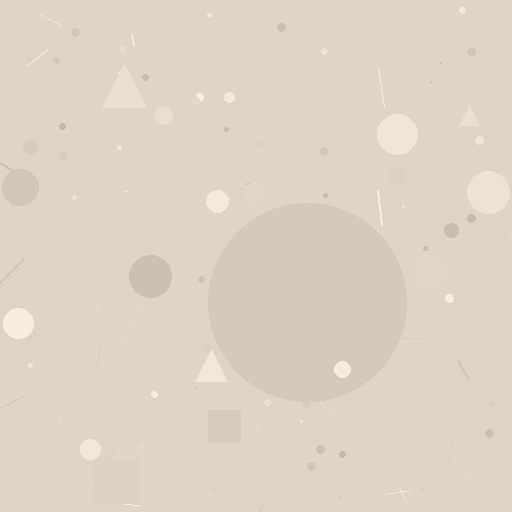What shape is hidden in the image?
A circle is hidden in the image.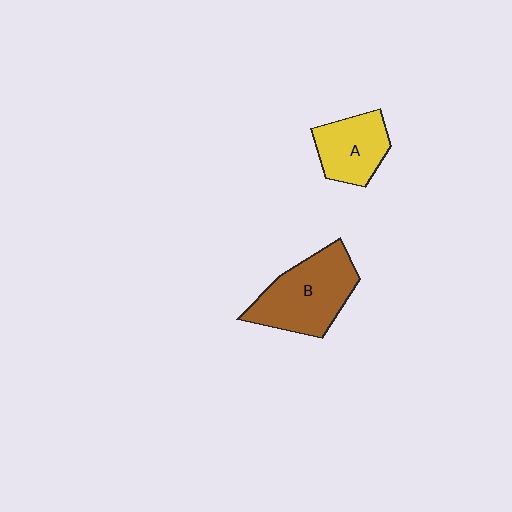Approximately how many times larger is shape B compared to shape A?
Approximately 1.5 times.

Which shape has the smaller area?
Shape A (yellow).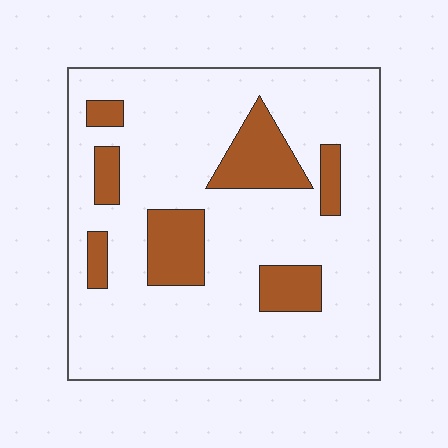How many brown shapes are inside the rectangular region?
7.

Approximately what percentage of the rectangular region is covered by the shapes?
Approximately 20%.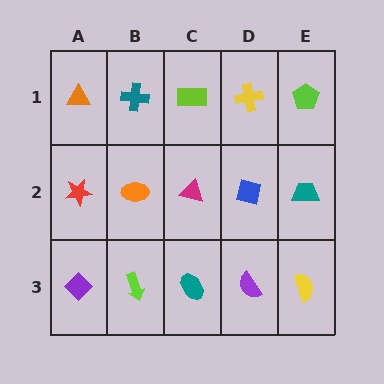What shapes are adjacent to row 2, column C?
A lime rectangle (row 1, column C), a teal ellipse (row 3, column C), an orange ellipse (row 2, column B), a blue square (row 2, column D).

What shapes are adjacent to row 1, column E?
A teal trapezoid (row 2, column E), a yellow cross (row 1, column D).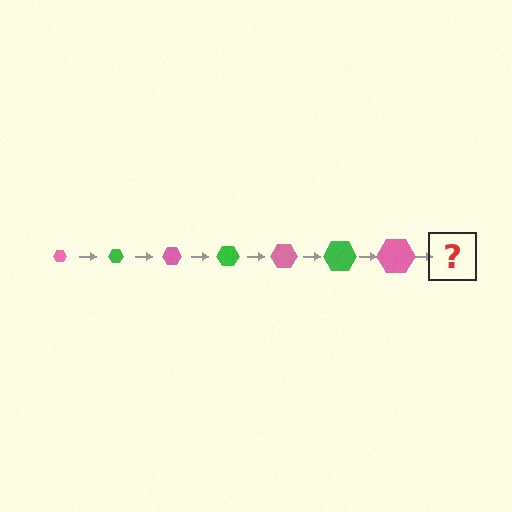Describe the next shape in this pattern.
It should be a green hexagon, larger than the previous one.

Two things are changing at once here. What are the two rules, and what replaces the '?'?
The two rules are that the hexagon grows larger each step and the color cycles through pink and green. The '?' should be a green hexagon, larger than the previous one.